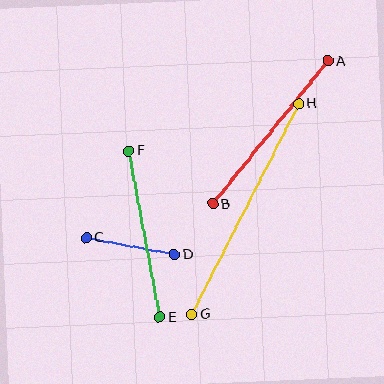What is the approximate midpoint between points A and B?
The midpoint is at approximately (270, 133) pixels.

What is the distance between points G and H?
The distance is approximately 236 pixels.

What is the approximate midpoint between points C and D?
The midpoint is at approximately (130, 246) pixels.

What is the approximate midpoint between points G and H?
The midpoint is at approximately (245, 209) pixels.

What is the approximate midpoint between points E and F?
The midpoint is at approximately (145, 234) pixels.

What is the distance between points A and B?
The distance is approximately 183 pixels.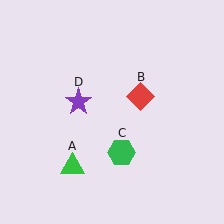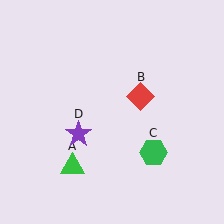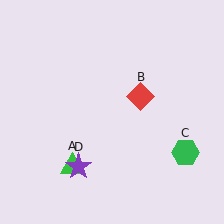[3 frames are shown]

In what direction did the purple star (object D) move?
The purple star (object D) moved down.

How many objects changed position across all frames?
2 objects changed position: green hexagon (object C), purple star (object D).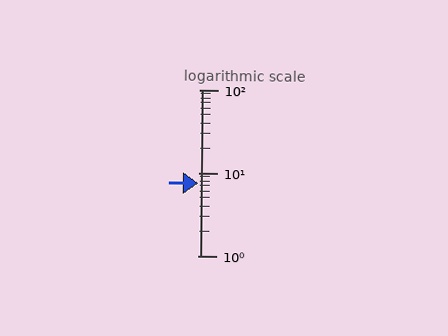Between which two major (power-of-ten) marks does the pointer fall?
The pointer is between 1 and 10.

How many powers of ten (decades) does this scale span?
The scale spans 2 decades, from 1 to 100.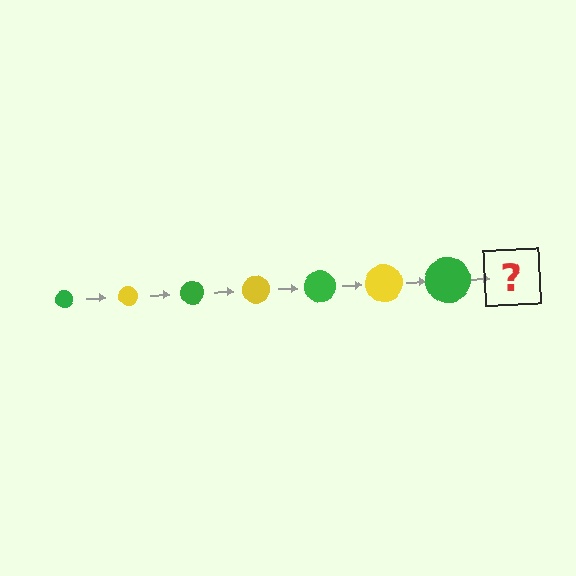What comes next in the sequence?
The next element should be a yellow circle, larger than the previous one.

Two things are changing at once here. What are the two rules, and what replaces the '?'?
The two rules are that the circle grows larger each step and the color cycles through green and yellow. The '?' should be a yellow circle, larger than the previous one.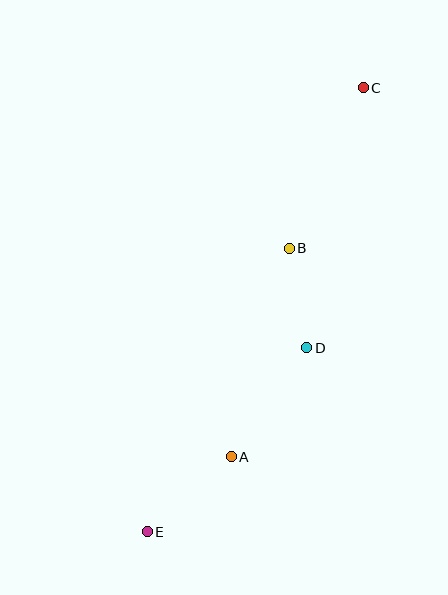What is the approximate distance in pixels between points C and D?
The distance between C and D is approximately 266 pixels.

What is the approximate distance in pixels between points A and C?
The distance between A and C is approximately 392 pixels.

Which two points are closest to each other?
Points B and D are closest to each other.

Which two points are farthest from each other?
Points C and E are farthest from each other.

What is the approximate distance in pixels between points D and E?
The distance between D and E is approximately 243 pixels.